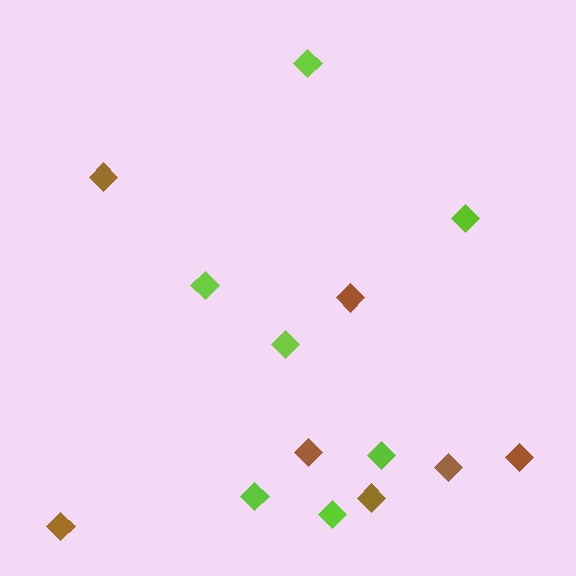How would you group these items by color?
There are 2 groups: one group of brown diamonds (7) and one group of lime diamonds (7).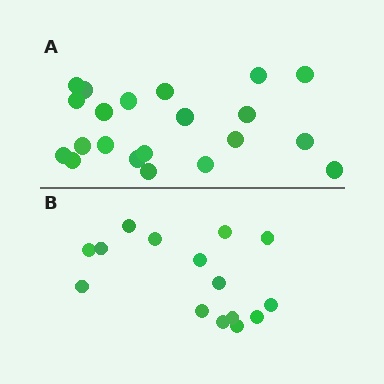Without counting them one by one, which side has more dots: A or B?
Region A (the top region) has more dots.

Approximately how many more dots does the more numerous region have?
Region A has about 6 more dots than region B.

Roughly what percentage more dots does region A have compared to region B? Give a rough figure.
About 40% more.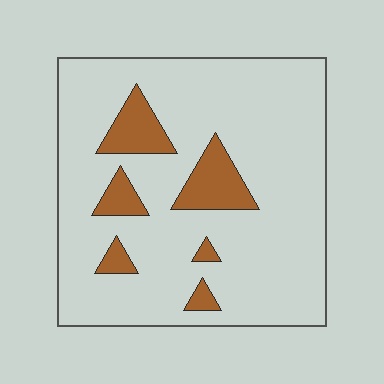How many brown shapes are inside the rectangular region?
6.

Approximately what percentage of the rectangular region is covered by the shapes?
Approximately 15%.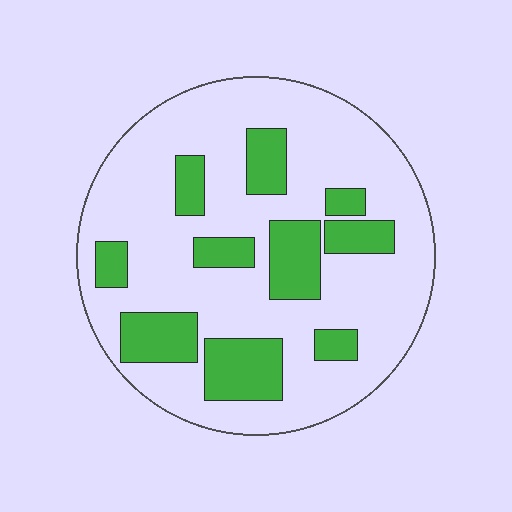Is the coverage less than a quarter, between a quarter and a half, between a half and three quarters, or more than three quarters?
Between a quarter and a half.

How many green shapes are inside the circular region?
10.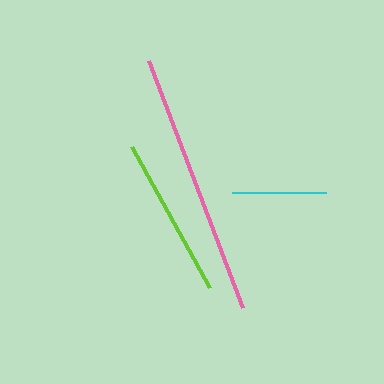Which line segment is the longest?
The pink line is the longest at approximately 264 pixels.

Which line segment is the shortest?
The cyan line is the shortest at approximately 94 pixels.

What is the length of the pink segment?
The pink segment is approximately 264 pixels long.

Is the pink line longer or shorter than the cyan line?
The pink line is longer than the cyan line.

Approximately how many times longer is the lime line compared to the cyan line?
The lime line is approximately 1.7 times the length of the cyan line.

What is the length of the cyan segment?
The cyan segment is approximately 94 pixels long.